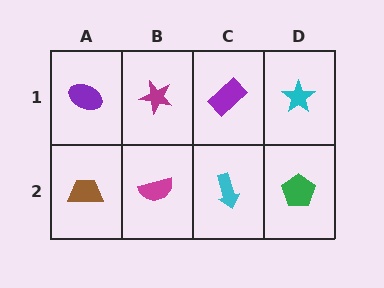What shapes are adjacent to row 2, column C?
A purple rectangle (row 1, column C), a magenta semicircle (row 2, column B), a green pentagon (row 2, column D).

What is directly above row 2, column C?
A purple rectangle.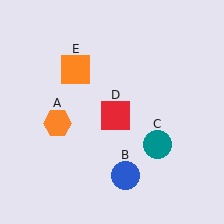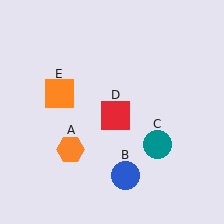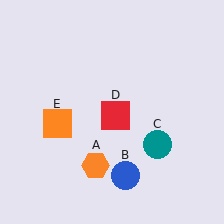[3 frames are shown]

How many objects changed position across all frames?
2 objects changed position: orange hexagon (object A), orange square (object E).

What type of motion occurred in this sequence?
The orange hexagon (object A), orange square (object E) rotated counterclockwise around the center of the scene.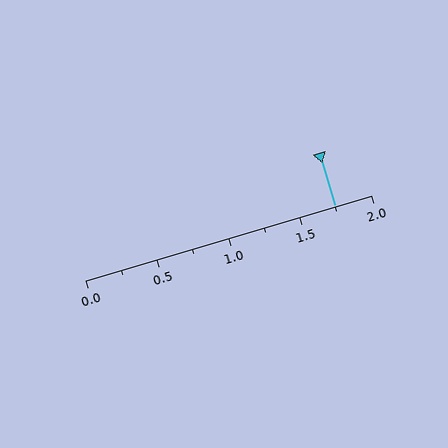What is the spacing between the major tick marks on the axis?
The major ticks are spaced 0.5 apart.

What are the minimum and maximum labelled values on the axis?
The axis runs from 0.0 to 2.0.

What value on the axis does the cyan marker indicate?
The marker indicates approximately 1.75.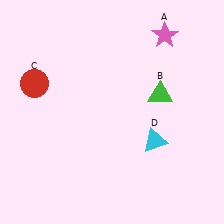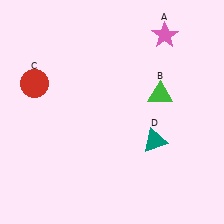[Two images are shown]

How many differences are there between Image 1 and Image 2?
There is 1 difference between the two images.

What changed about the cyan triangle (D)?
In Image 1, D is cyan. In Image 2, it changed to teal.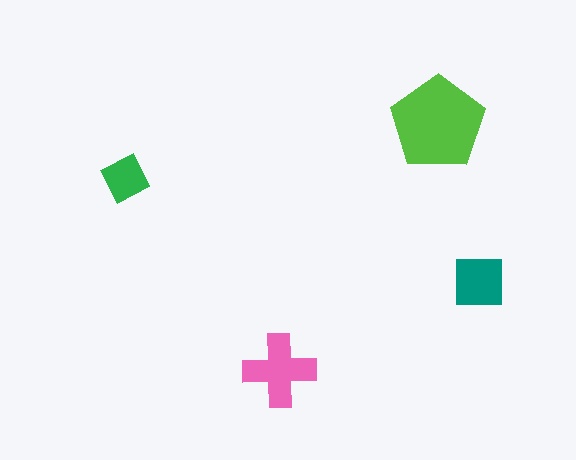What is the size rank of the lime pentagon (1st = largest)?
1st.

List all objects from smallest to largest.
The green diamond, the teal square, the pink cross, the lime pentagon.